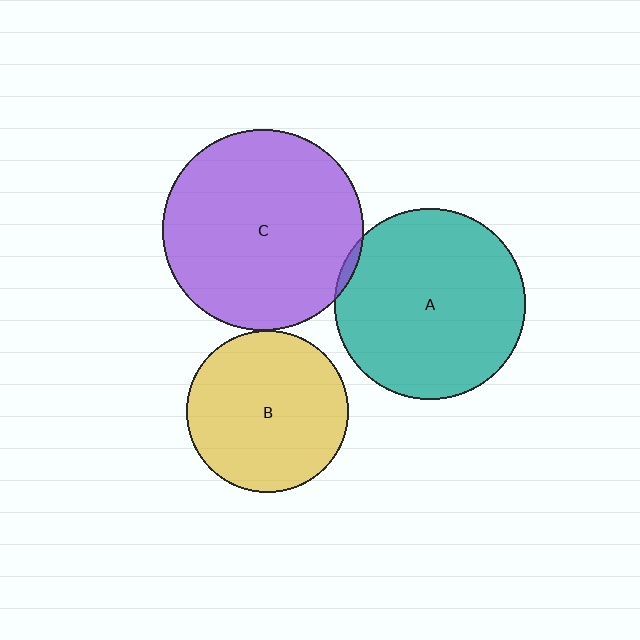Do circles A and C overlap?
Yes.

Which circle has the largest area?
Circle C (purple).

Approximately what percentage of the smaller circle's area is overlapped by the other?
Approximately 5%.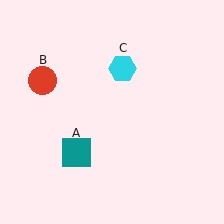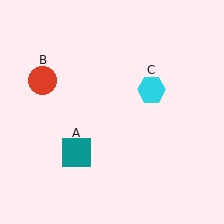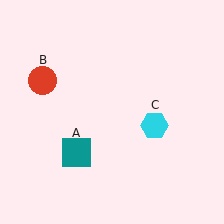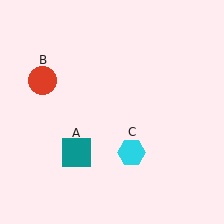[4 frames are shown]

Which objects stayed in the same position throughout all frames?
Teal square (object A) and red circle (object B) remained stationary.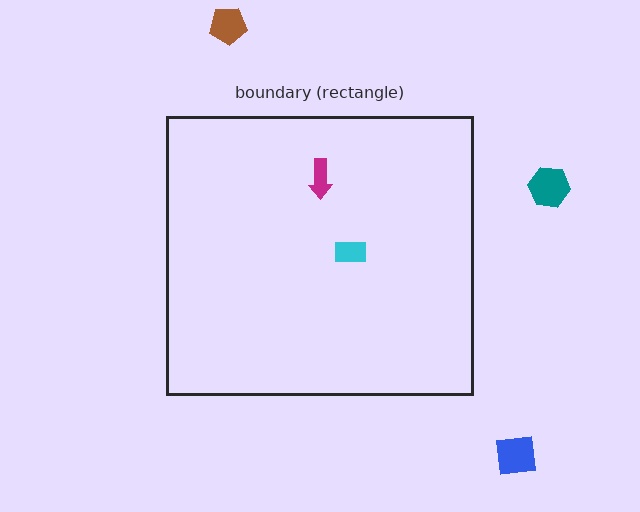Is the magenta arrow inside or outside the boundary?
Inside.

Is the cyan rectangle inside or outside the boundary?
Inside.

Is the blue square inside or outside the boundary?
Outside.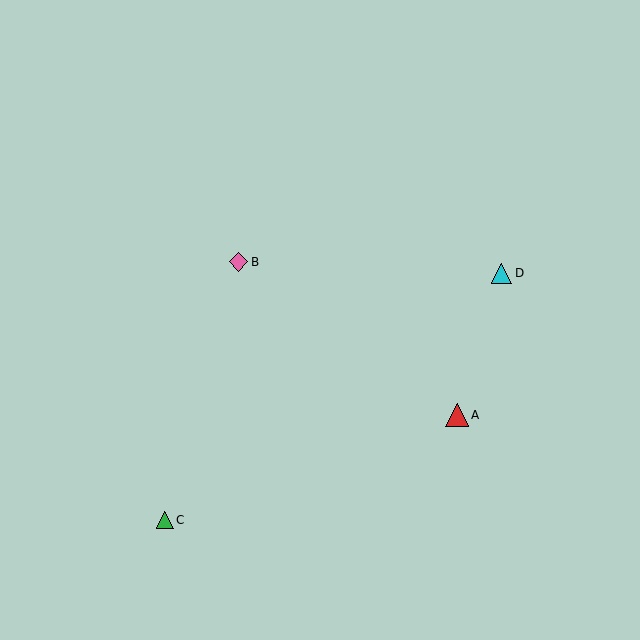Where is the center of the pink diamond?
The center of the pink diamond is at (239, 262).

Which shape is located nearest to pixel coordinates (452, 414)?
The red triangle (labeled A) at (457, 415) is nearest to that location.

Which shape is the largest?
The red triangle (labeled A) is the largest.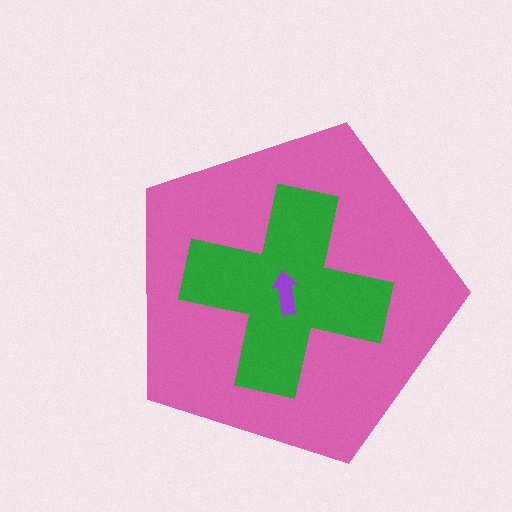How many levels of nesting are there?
3.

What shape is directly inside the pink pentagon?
The green cross.